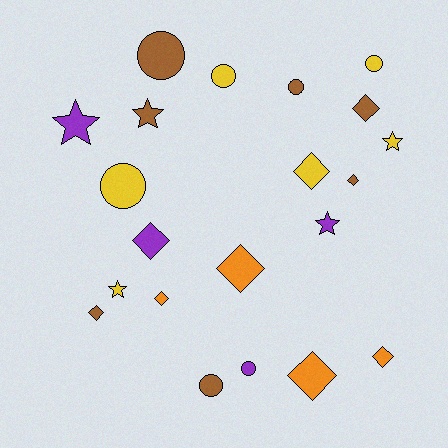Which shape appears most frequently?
Diamond, with 9 objects.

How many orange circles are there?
There are no orange circles.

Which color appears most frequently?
Brown, with 7 objects.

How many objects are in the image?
There are 21 objects.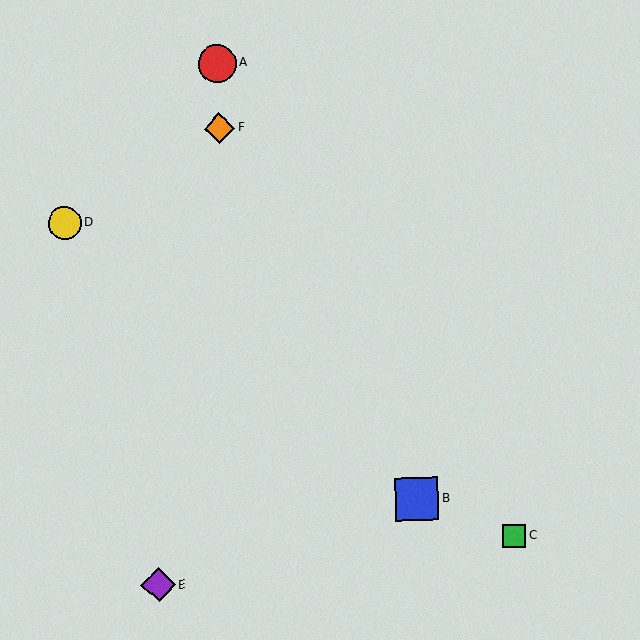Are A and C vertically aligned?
No, A is at x≈217 and C is at x≈514.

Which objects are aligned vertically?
Objects A, F are aligned vertically.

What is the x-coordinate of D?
Object D is at x≈65.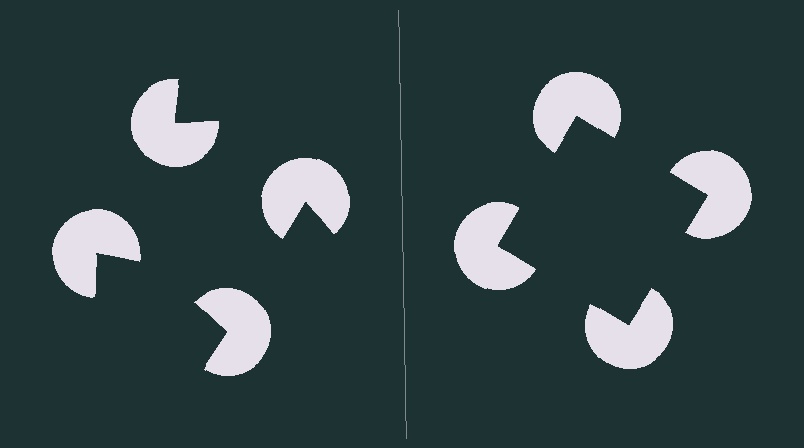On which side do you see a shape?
An illusory square appears on the right side. On the left side the wedge cuts are rotated, so no coherent shape forms.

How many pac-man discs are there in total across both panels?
8 — 4 on each side.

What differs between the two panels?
The pac-man discs are positioned identically on both sides; only the wedge orientations differ. On the right they align to a square; on the left they are misaligned.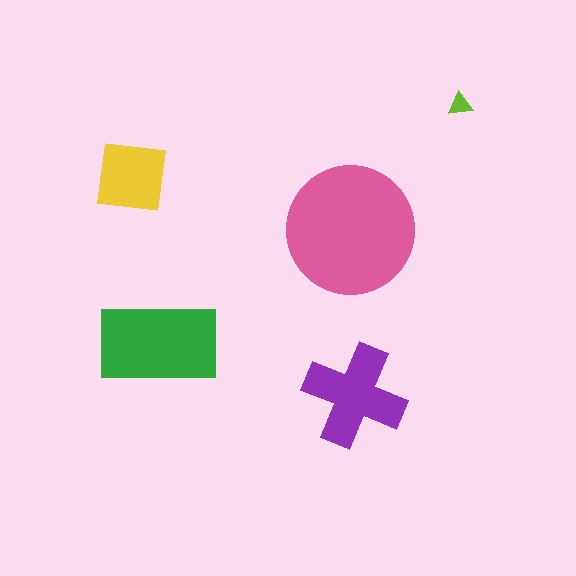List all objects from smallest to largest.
The lime triangle, the yellow square, the purple cross, the green rectangle, the pink circle.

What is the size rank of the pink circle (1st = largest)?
1st.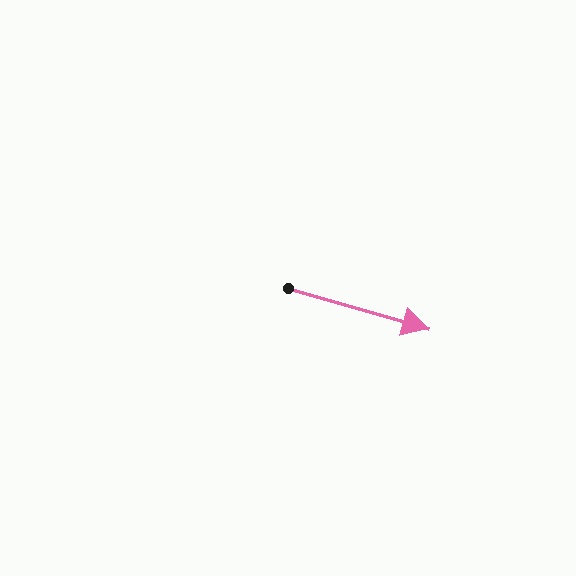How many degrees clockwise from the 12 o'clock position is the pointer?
Approximately 106 degrees.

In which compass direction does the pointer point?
East.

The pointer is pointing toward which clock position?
Roughly 4 o'clock.